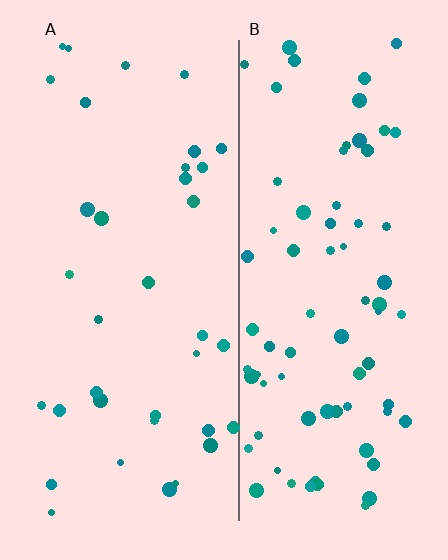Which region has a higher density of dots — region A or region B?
B (the right).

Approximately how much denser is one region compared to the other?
Approximately 2.1× — region B over region A.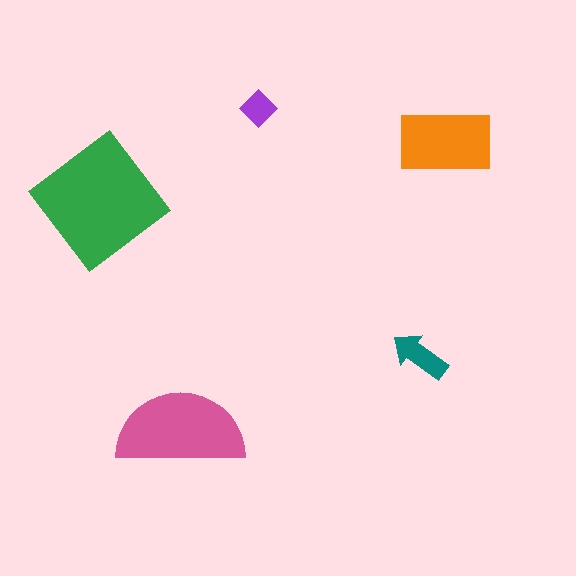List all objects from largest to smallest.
The green diamond, the pink semicircle, the orange rectangle, the teal arrow, the purple diamond.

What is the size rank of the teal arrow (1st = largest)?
4th.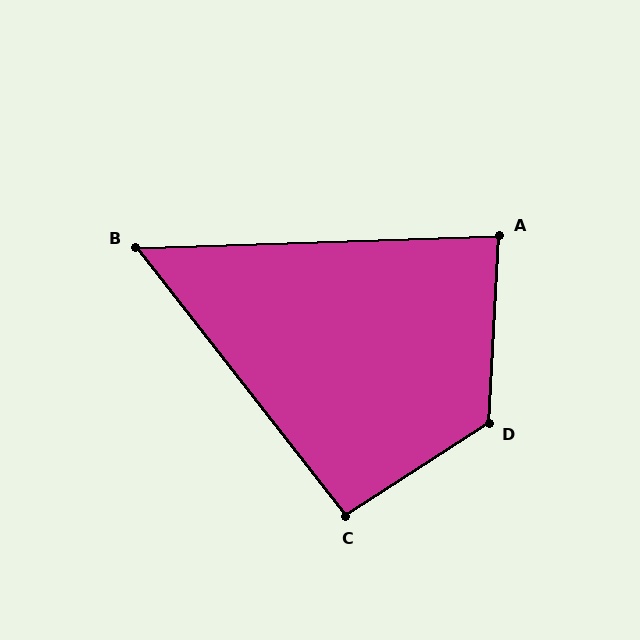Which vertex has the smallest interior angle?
B, at approximately 54 degrees.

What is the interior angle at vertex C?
Approximately 95 degrees (obtuse).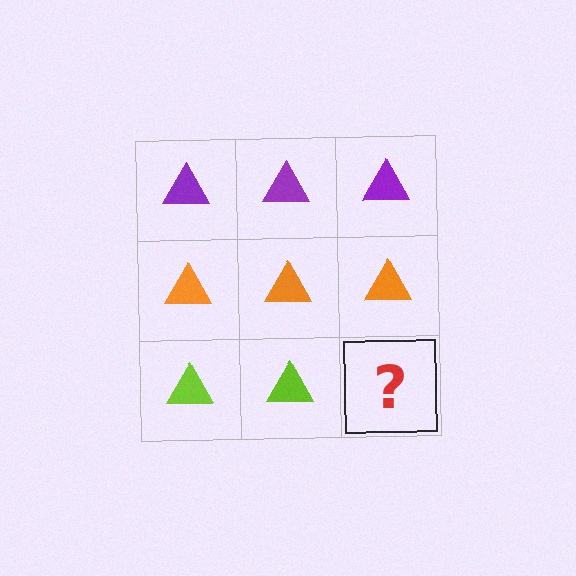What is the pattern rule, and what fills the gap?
The rule is that each row has a consistent color. The gap should be filled with a lime triangle.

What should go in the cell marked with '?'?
The missing cell should contain a lime triangle.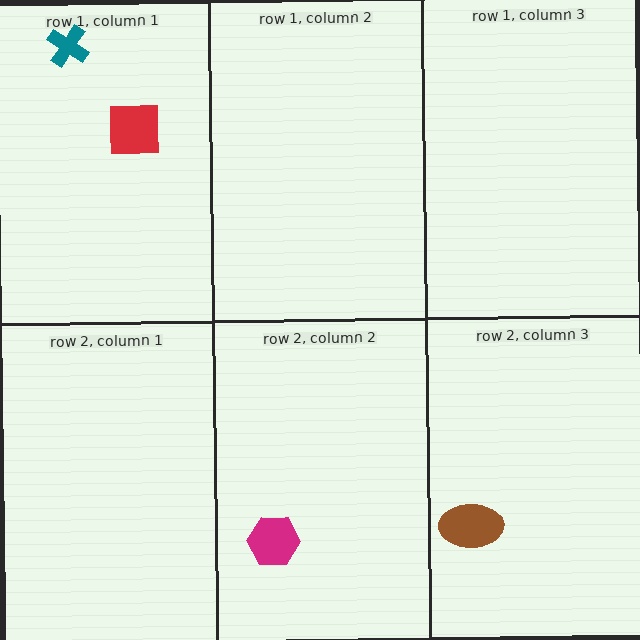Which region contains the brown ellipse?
The row 2, column 3 region.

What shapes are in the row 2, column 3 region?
The brown ellipse.